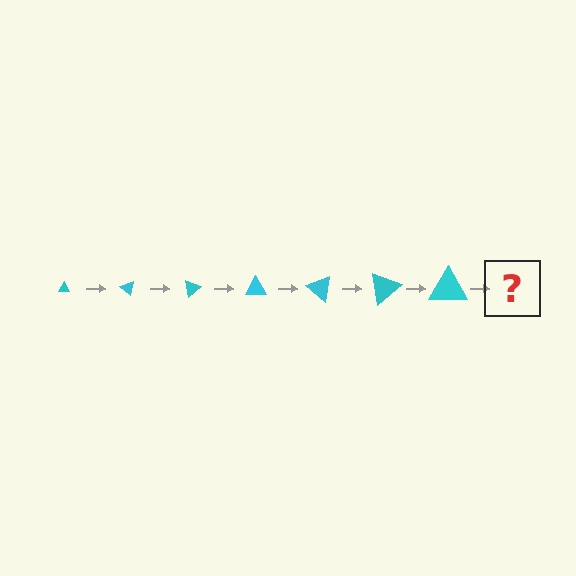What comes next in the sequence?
The next element should be a triangle, larger than the previous one and rotated 280 degrees from the start.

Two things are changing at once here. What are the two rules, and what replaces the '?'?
The two rules are that the triangle grows larger each step and it rotates 40 degrees each step. The '?' should be a triangle, larger than the previous one and rotated 280 degrees from the start.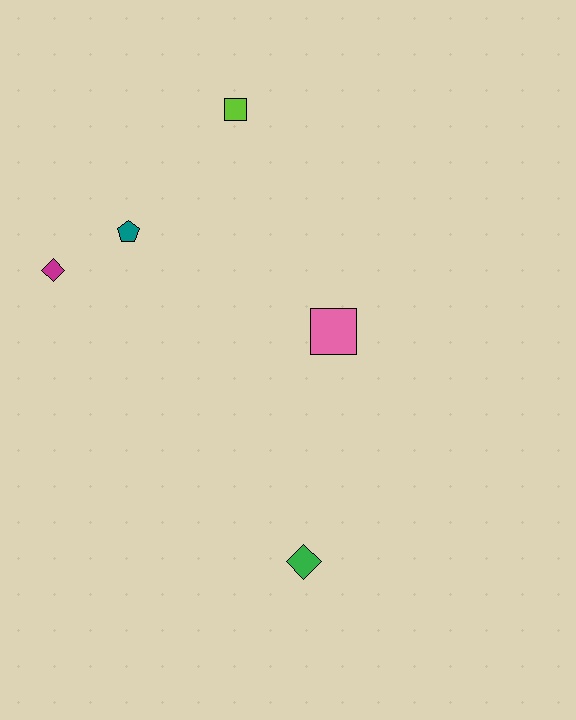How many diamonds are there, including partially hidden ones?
There are 2 diamonds.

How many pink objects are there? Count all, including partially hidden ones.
There is 1 pink object.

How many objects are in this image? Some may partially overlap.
There are 5 objects.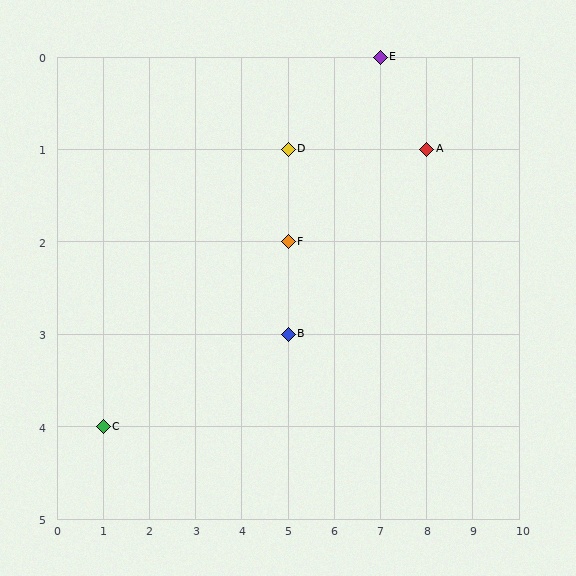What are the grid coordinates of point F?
Point F is at grid coordinates (5, 2).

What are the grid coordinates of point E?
Point E is at grid coordinates (7, 0).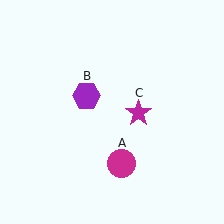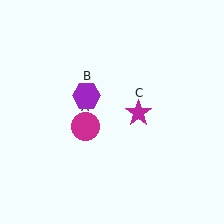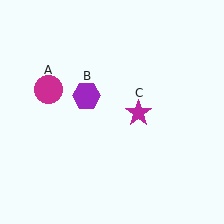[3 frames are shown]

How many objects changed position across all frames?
1 object changed position: magenta circle (object A).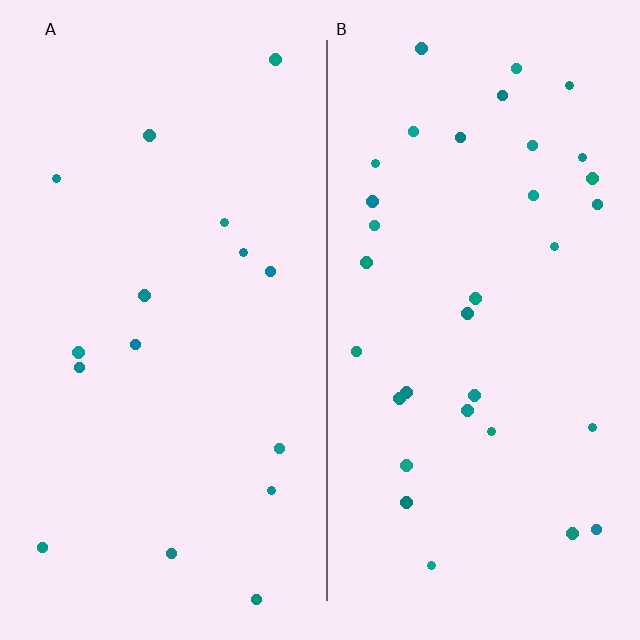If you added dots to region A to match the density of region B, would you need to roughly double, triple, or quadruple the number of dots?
Approximately double.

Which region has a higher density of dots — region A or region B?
B (the right).